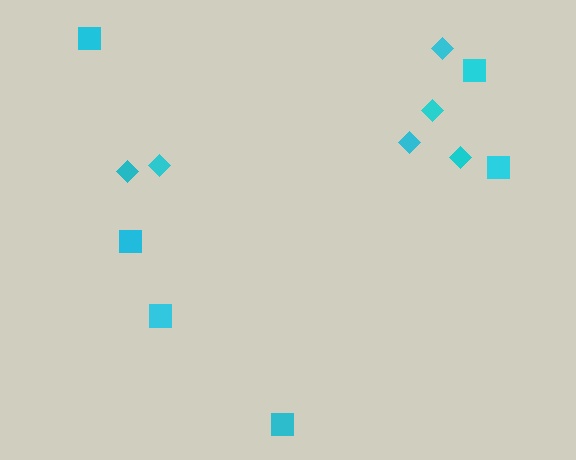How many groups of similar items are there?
There are 2 groups: one group of squares (6) and one group of diamonds (6).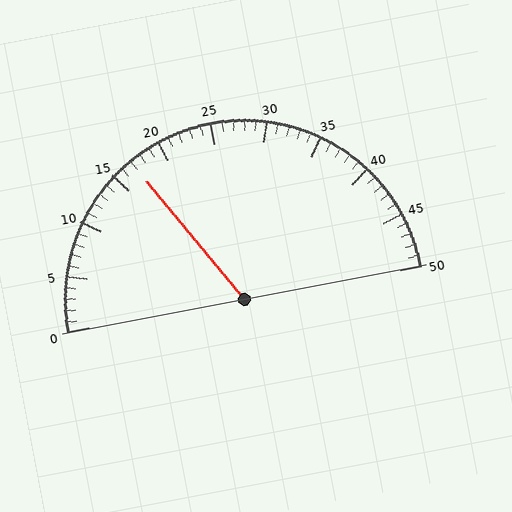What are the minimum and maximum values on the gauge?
The gauge ranges from 0 to 50.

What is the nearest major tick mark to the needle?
The nearest major tick mark is 15.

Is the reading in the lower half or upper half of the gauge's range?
The reading is in the lower half of the range (0 to 50).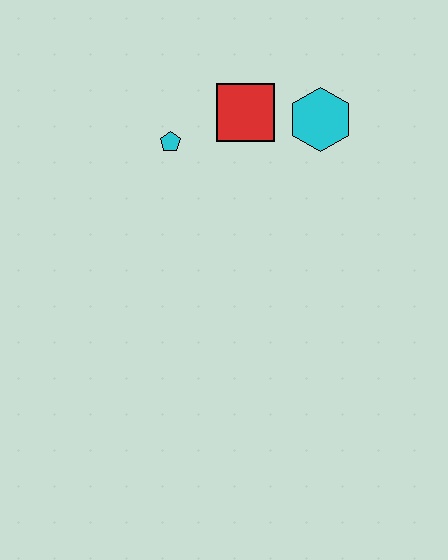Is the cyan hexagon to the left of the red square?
No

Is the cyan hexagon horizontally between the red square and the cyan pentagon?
No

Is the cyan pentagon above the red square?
No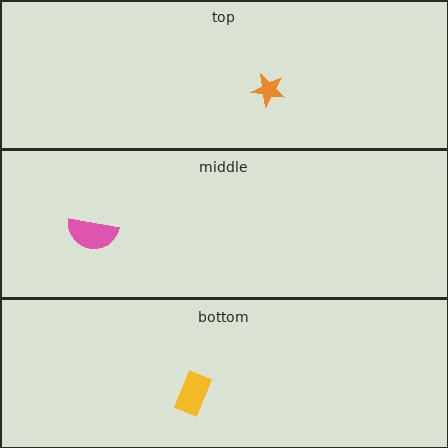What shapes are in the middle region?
The pink semicircle.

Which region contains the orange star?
The top region.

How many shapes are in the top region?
1.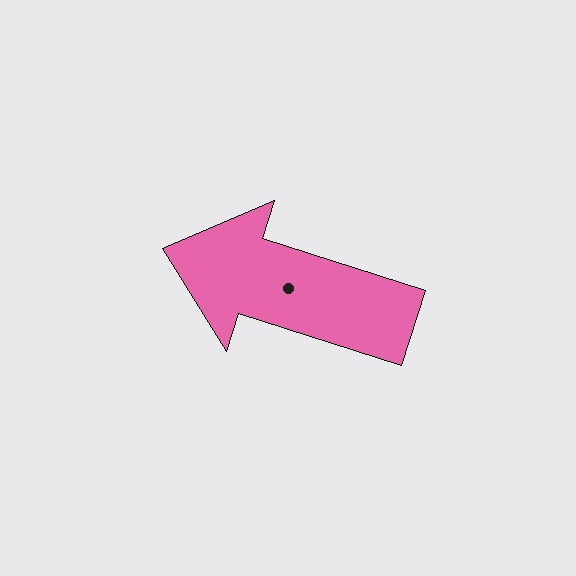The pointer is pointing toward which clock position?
Roughly 10 o'clock.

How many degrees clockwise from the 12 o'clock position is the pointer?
Approximately 288 degrees.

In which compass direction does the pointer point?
West.